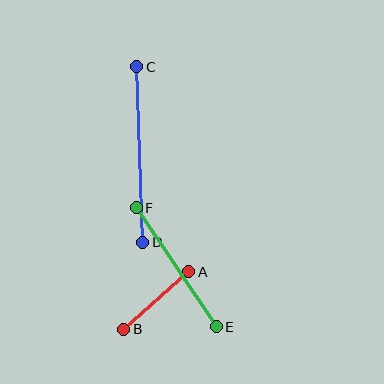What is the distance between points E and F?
The distance is approximately 143 pixels.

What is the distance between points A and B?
The distance is approximately 87 pixels.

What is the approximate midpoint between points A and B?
The midpoint is at approximately (156, 300) pixels.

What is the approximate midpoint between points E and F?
The midpoint is at approximately (176, 267) pixels.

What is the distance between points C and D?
The distance is approximately 176 pixels.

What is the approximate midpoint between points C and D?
The midpoint is at approximately (140, 155) pixels.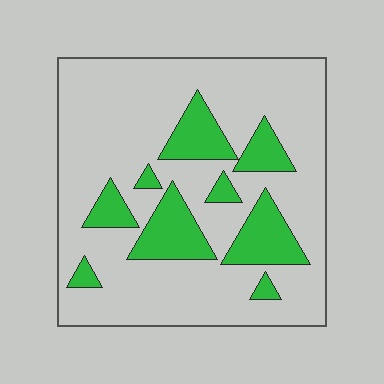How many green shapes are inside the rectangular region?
9.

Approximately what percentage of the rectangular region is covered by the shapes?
Approximately 20%.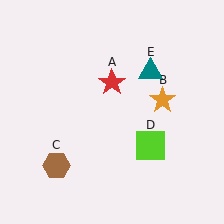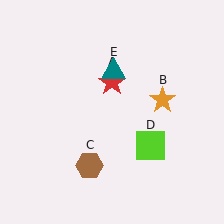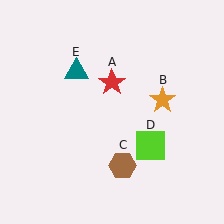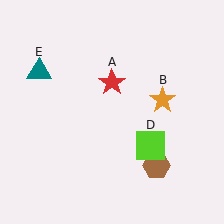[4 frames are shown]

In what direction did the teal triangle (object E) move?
The teal triangle (object E) moved left.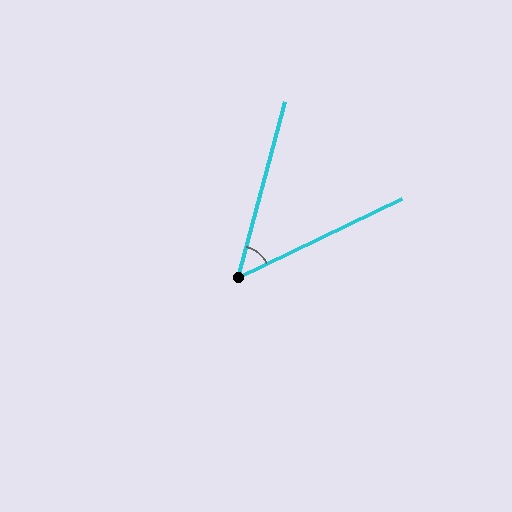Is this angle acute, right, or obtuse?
It is acute.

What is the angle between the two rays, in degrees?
Approximately 49 degrees.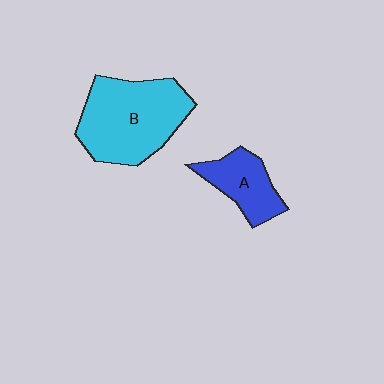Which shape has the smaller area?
Shape A (blue).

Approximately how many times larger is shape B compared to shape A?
Approximately 2.0 times.